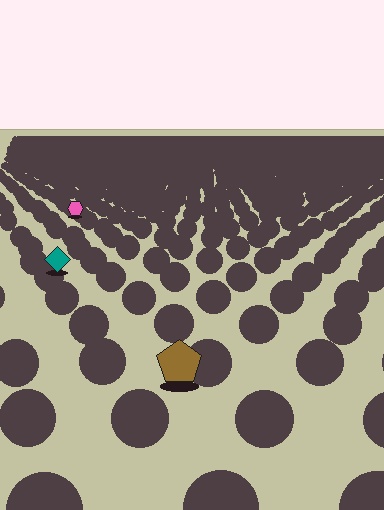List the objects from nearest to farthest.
From nearest to farthest: the brown pentagon, the teal diamond, the pink hexagon.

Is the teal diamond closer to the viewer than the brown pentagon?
No. The brown pentagon is closer — you can tell from the texture gradient: the ground texture is coarser near it.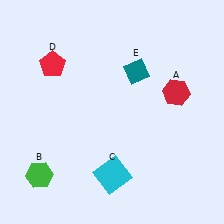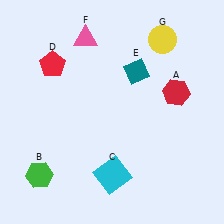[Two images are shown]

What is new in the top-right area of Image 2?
A yellow circle (G) was added in the top-right area of Image 2.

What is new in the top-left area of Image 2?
A pink triangle (F) was added in the top-left area of Image 2.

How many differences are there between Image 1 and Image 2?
There are 2 differences between the two images.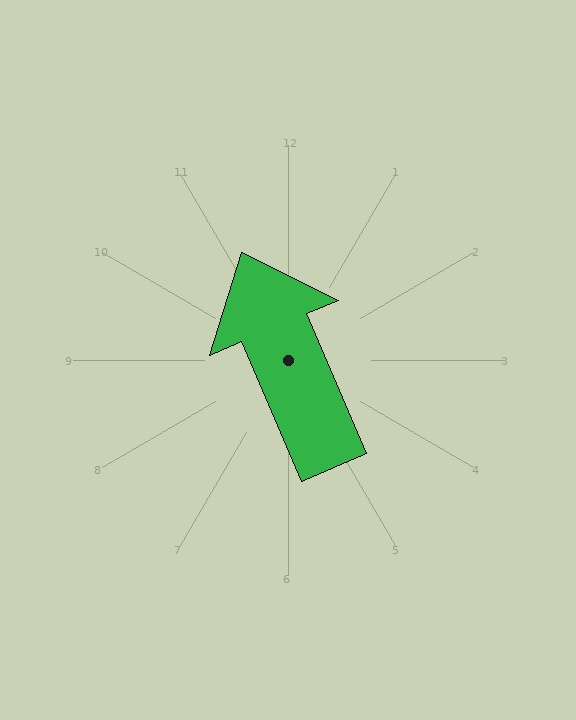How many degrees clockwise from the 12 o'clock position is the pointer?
Approximately 337 degrees.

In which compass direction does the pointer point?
Northwest.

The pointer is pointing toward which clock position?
Roughly 11 o'clock.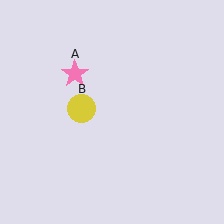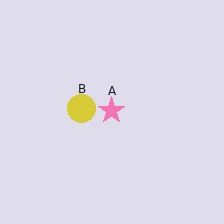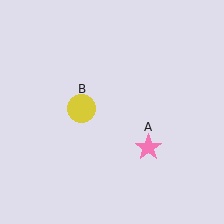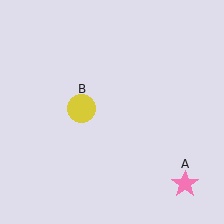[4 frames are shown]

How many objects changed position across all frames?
1 object changed position: pink star (object A).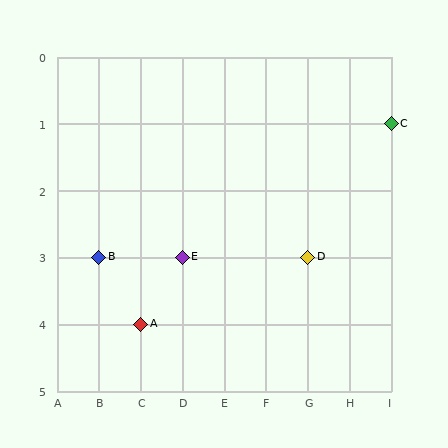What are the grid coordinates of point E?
Point E is at grid coordinates (D, 3).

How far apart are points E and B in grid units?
Points E and B are 2 columns apart.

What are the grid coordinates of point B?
Point B is at grid coordinates (B, 3).